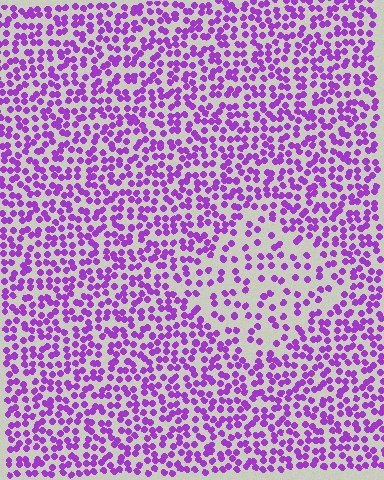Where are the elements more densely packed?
The elements are more densely packed outside the diamond boundary.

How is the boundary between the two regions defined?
The boundary is defined by a change in element density (approximately 2.0x ratio). All elements are the same color, size, and shape.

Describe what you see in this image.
The image contains small purple elements arranged at two different densities. A diamond-shaped region is visible where the elements are less densely packed than the surrounding area.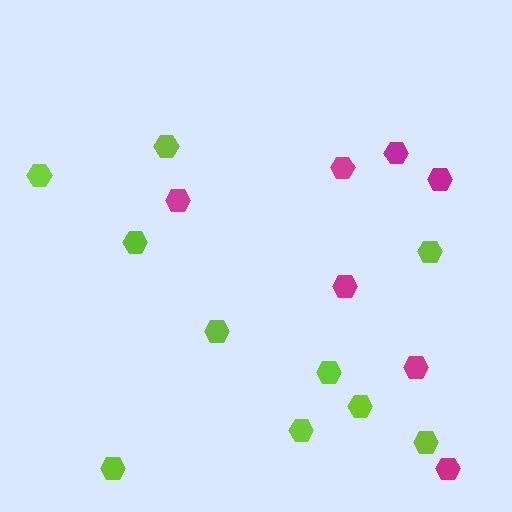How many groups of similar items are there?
There are 2 groups: one group of lime hexagons (10) and one group of magenta hexagons (7).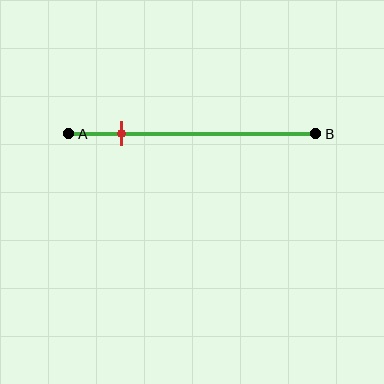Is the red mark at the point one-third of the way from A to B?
No, the mark is at about 20% from A, not at the 33% one-third point.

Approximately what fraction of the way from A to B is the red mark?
The red mark is approximately 20% of the way from A to B.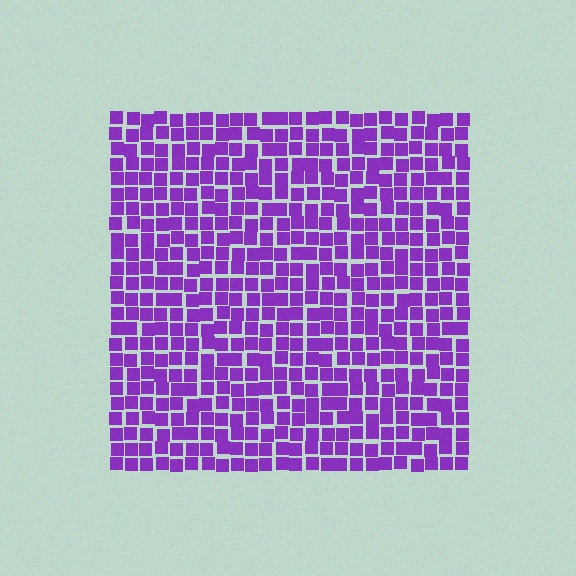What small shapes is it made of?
It is made of small squares.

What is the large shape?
The large shape is a square.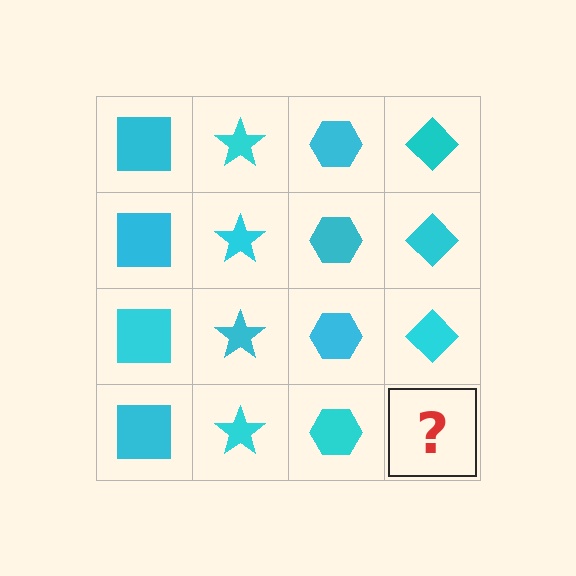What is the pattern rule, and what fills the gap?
The rule is that each column has a consistent shape. The gap should be filled with a cyan diamond.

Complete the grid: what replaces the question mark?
The question mark should be replaced with a cyan diamond.